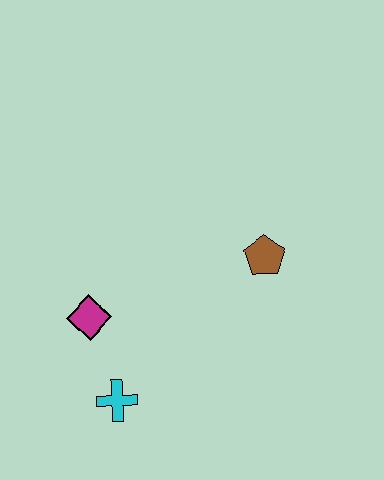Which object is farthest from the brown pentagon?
The cyan cross is farthest from the brown pentagon.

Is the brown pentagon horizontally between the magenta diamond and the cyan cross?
No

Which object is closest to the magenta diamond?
The cyan cross is closest to the magenta diamond.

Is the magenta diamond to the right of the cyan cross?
No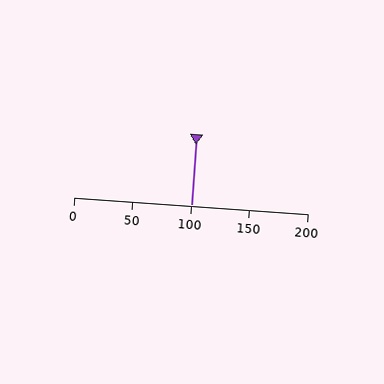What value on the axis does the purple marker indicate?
The marker indicates approximately 100.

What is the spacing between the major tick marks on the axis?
The major ticks are spaced 50 apart.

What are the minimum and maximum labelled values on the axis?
The axis runs from 0 to 200.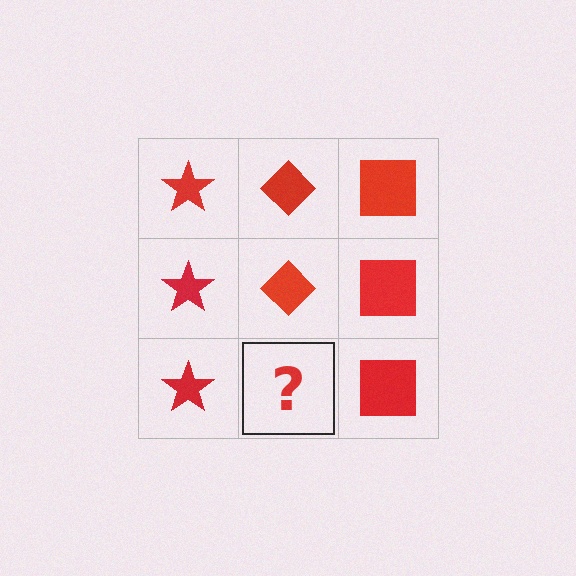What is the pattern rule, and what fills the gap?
The rule is that each column has a consistent shape. The gap should be filled with a red diamond.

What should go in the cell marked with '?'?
The missing cell should contain a red diamond.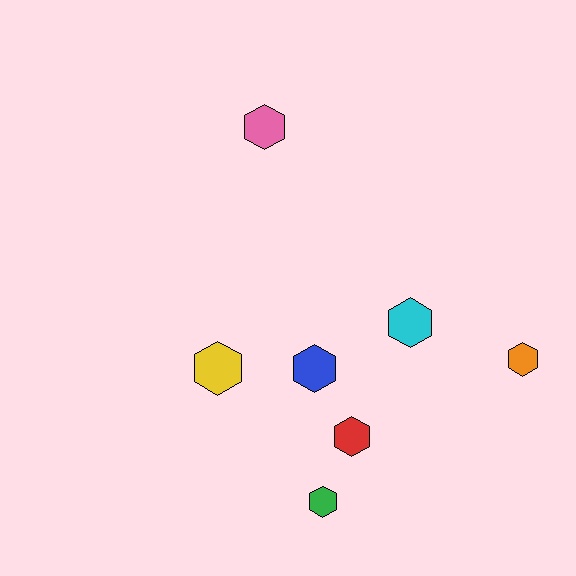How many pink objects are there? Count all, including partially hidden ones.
There is 1 pink object.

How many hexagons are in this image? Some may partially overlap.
There are 7 hexagons.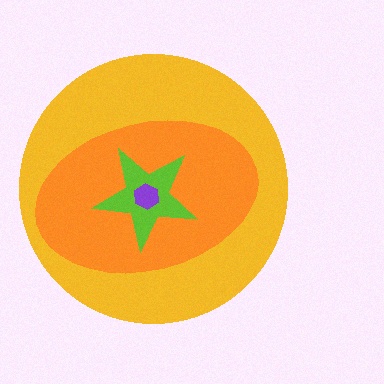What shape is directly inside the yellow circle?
The orange ellipse.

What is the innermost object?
The purple hexagon.